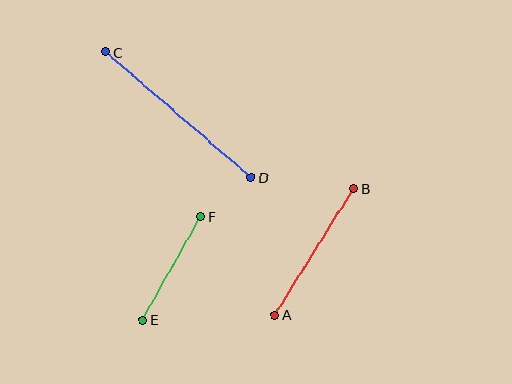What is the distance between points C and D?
The distance is approximately 192 pixels.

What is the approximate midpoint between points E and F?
The midpoint is at approximately (172, 268) pixels.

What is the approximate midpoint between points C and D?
The midpoint is at approximately (179, 115) pixels.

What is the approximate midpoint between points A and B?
The midpoint is at approximately (315, 252) pixels.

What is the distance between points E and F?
The distance is approximately 119 pixels.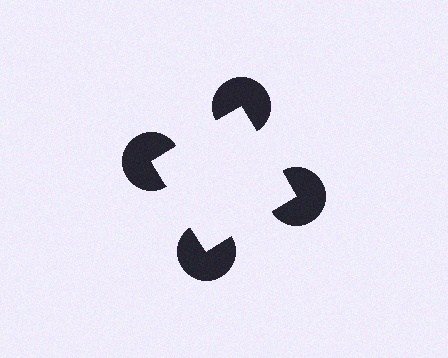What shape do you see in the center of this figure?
An illusory square — its edges are inferred from the aligned wedge cuts in the pac-man discs, not physically drawn.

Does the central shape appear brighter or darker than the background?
It typically appears slightly brighter than the background, even though no actual brightness change is drawn.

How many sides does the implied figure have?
4 sides.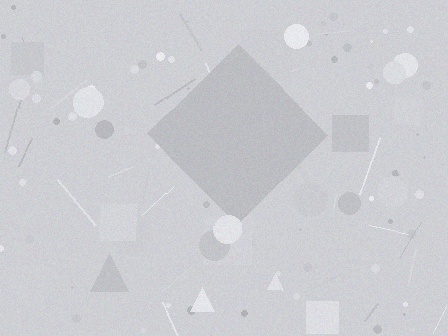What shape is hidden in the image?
A diamond is hidden in the image.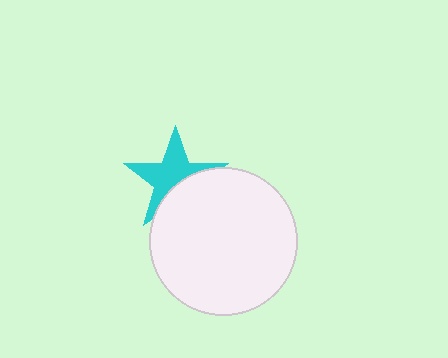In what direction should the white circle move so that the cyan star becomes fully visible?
The white circle should move down. That is the shortest direction to clear the overlap and leave the cyan star fully visible.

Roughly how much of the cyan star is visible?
About half of it is visible (roughly 62%).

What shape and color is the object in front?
The object in front is a white circle.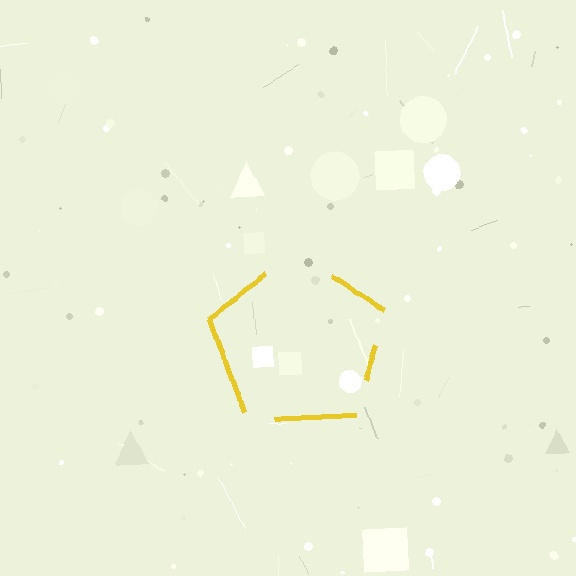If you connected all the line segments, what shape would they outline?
They would outline a pentagon.